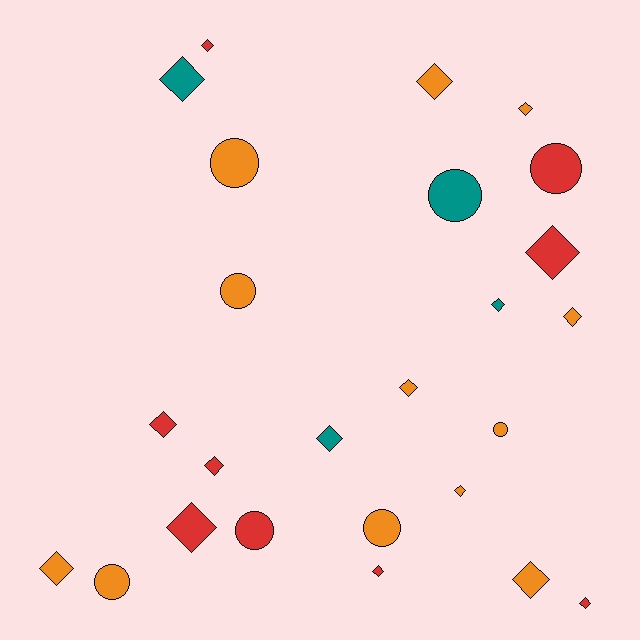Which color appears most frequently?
Orange, with 12 objects.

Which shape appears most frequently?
Diamond, with 17 objects.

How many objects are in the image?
There are 25 objects.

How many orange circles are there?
There are 5 orange circles.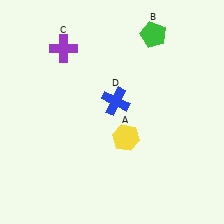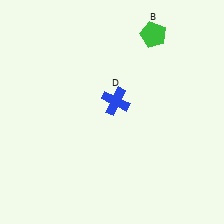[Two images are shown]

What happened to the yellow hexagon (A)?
The yellow hexagon (A) was removed in Image 2. It was in the bottom-right area of Image 1.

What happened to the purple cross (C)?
The purple cross (C) was removed in Image 2. It was in the top-left area of Image 1.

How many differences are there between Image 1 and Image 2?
There are 2 differences between the two images.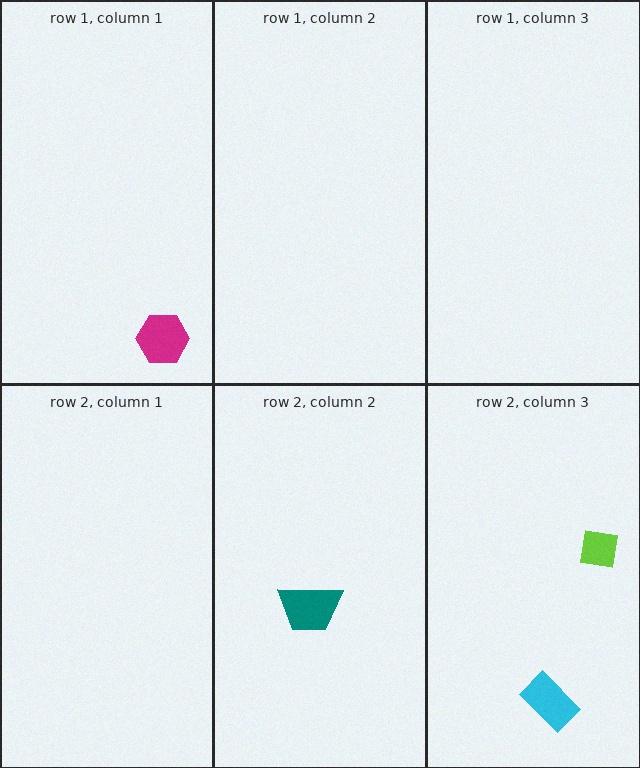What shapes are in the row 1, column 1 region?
The magenta hexagon.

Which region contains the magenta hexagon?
The row 1, column 1 region.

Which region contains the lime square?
The row 2, column 3 region.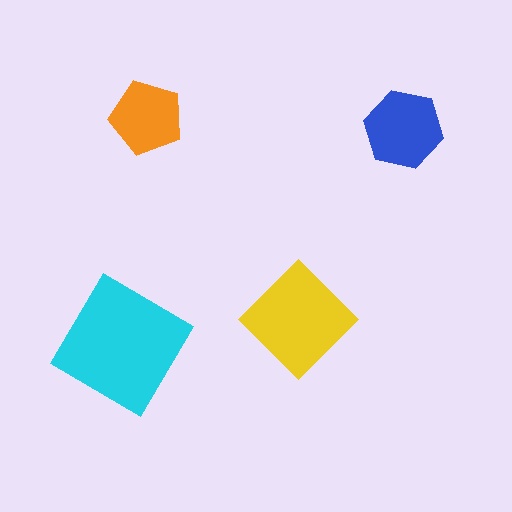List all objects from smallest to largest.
The orange pentagon, the blue hexagon, the yellow diamond, the cyan diamond.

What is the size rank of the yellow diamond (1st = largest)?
2nd.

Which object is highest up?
The orange pentagon is topmost.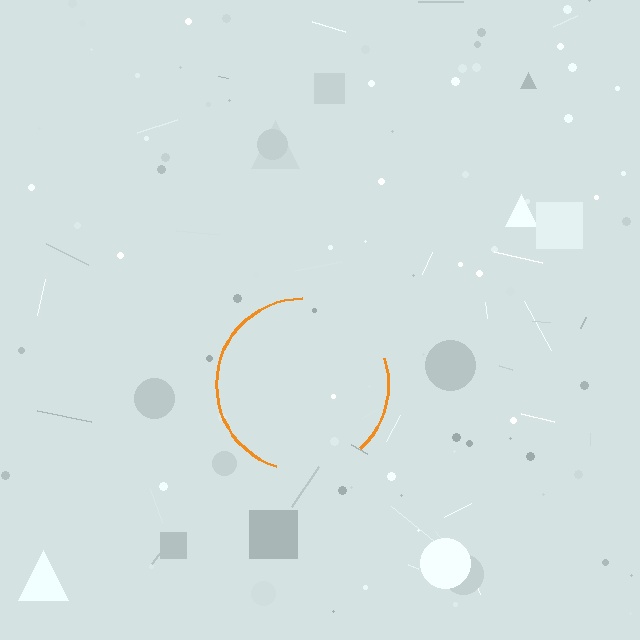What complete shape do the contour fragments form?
The contour fragments form a circle.